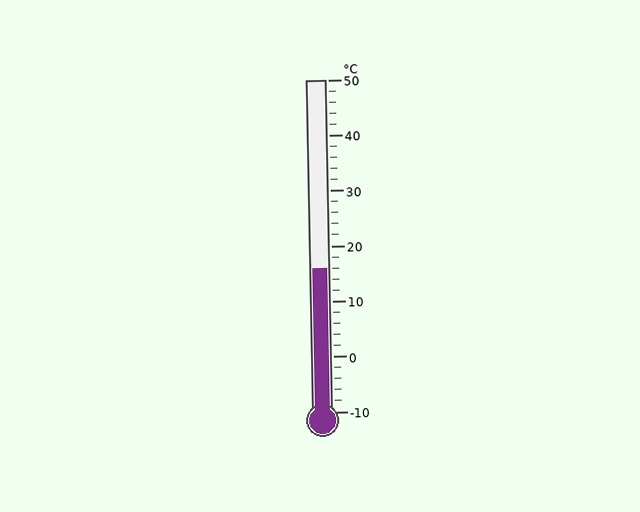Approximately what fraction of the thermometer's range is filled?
The thermometer is filled to approximately 45% of its range.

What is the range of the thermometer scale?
The thermometer scale ranges from -10°C to 50°C.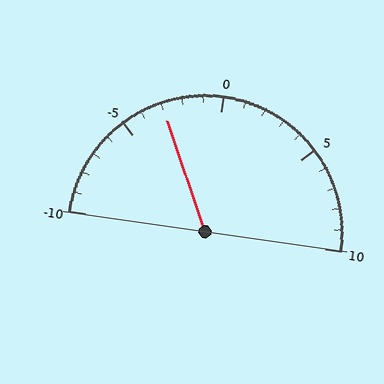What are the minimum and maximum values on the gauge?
The gauge ranges from -10 to 10.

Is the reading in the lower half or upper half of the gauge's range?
The reading is in the lower half of the range (-10 to 10).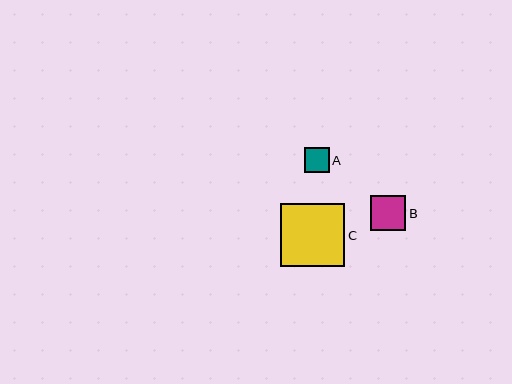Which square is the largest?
Square C is the largest with a size of approximately 64 pixels.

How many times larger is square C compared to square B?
Square C is approximately 1.8 times the size of square B.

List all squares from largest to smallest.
From largest to smallest: C, B, A.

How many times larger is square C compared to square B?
Square C is approximately 1.8 times the size of square B.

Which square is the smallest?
Square A is the smallest with a size of approximately 25 pixels.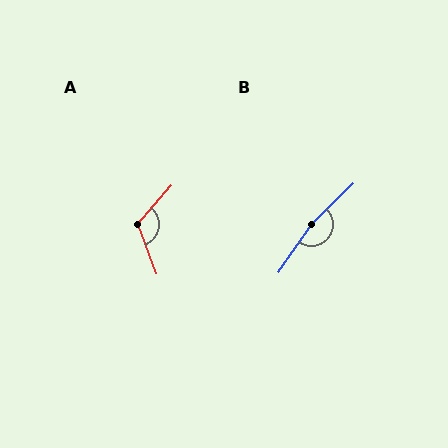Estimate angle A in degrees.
Approximately 119 degrees.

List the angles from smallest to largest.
A (119°), B (169°).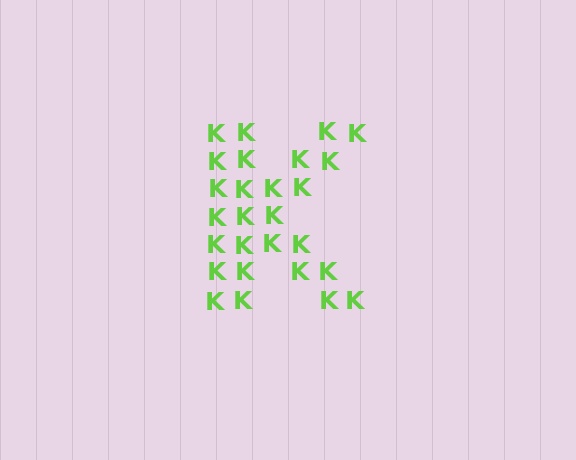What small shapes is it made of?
It is made of small letter K's.